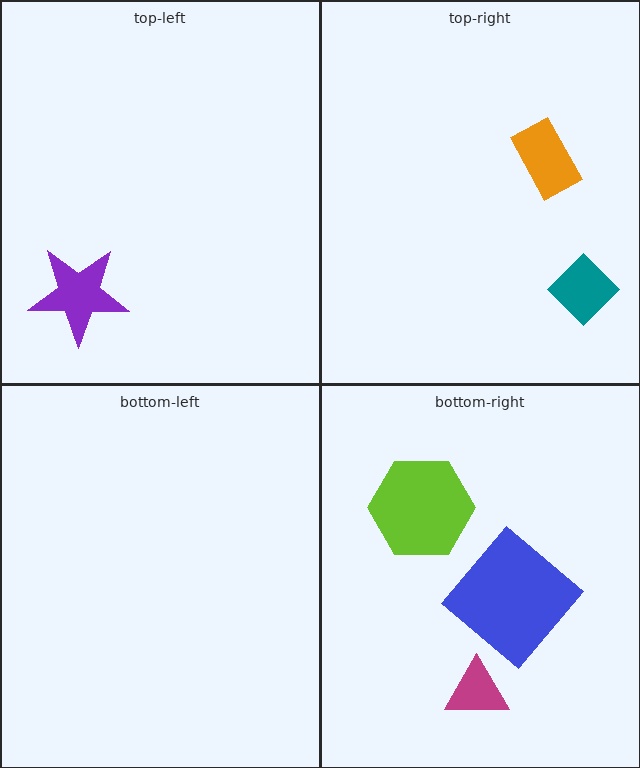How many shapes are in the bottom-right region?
3.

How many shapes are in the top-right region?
2.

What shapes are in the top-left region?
The purple star.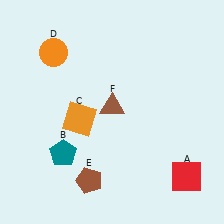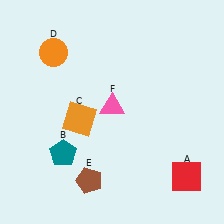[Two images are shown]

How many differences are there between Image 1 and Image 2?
There is 1 difference between the two images.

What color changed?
The triangle (F) changed from brown in Image 1 to pink in Image 2.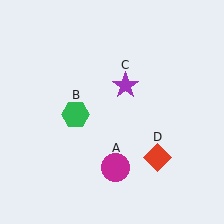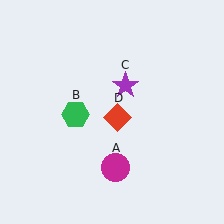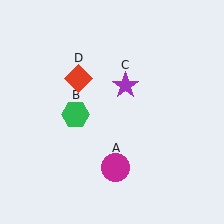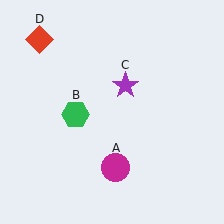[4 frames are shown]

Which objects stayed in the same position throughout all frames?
Magenta circle (object A) and green hexagon (object B) and purple star (object C) remained stationary.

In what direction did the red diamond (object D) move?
The red diamond (object D) moved up and to the left.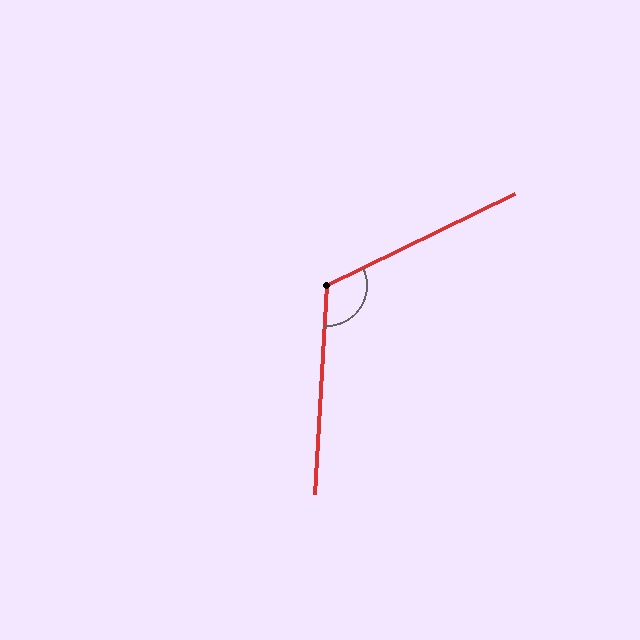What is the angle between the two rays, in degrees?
Approximately 119 degrees.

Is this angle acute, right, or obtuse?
It is obtuse.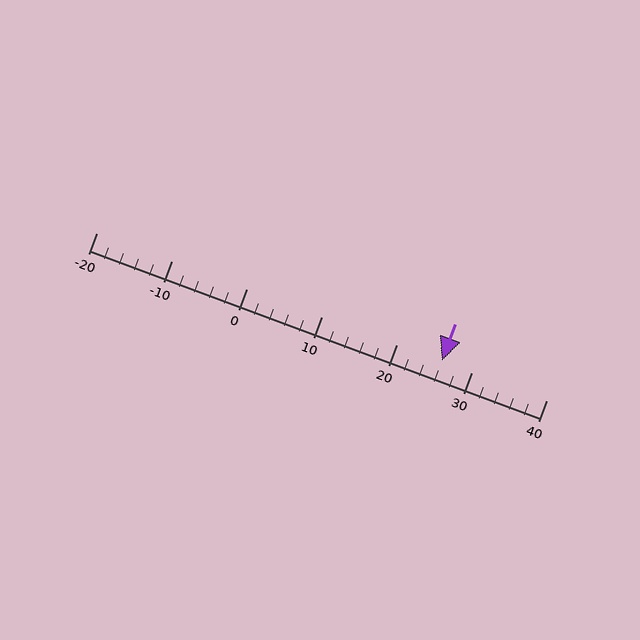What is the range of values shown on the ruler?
The ruler shows values from -20 to 40.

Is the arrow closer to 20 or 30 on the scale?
The arrow is closer to 30.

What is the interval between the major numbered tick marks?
The major tick marks are spaced 10 units apart.